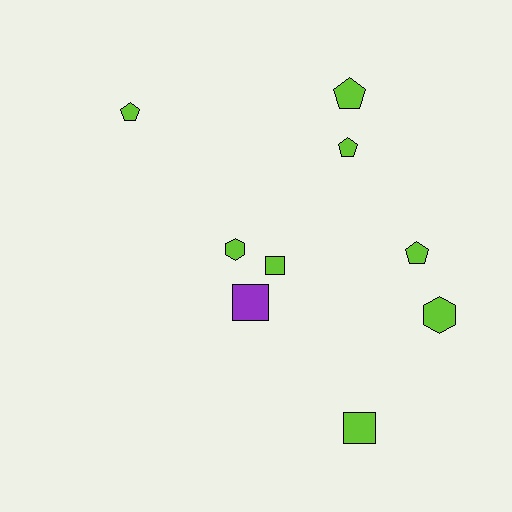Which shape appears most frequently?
Pentagon, with 4 objects.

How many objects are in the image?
There are 9 objects.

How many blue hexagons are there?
There are no blue hexagons.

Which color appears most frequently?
Lime, with 8 objects.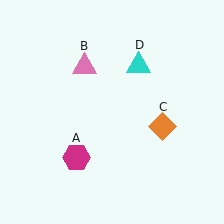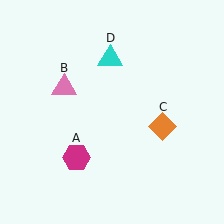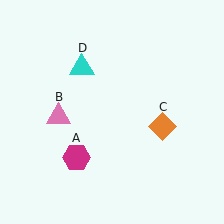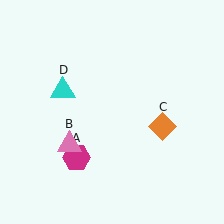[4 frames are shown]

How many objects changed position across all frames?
2 objects changed position: pink triangle (object B), cyan triangle (object D).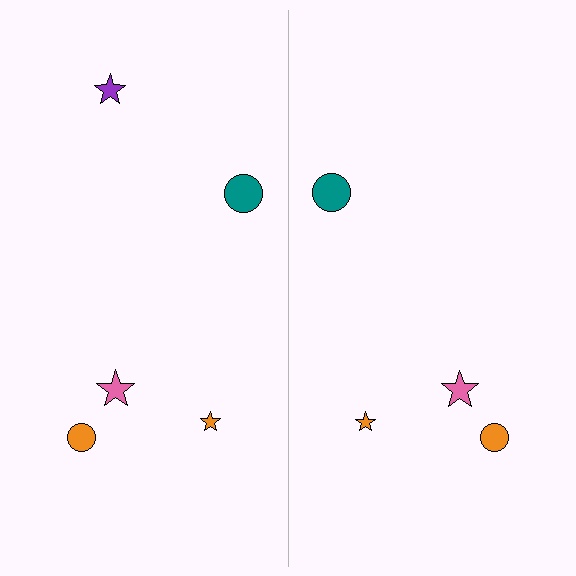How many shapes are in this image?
There are 9 shapes in this image.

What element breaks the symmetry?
A purple star is missing from the right side.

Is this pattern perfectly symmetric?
No, the pattern is not perfectly symmetric. A purple star is missing from the right side.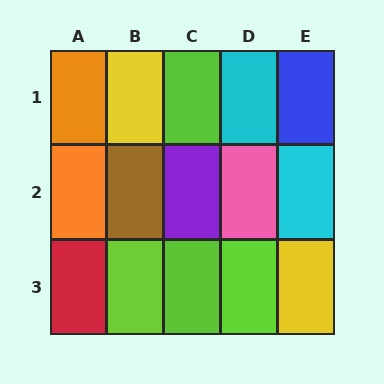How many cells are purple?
1 cell is purple.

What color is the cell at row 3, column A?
Red.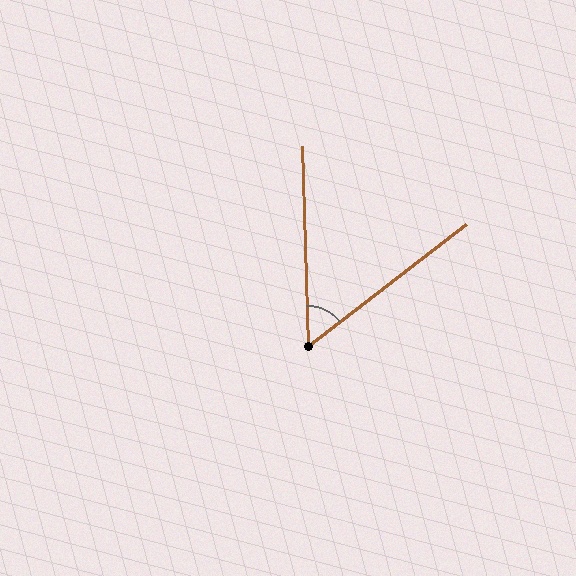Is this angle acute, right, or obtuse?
It is acute.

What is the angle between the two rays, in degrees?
Approximately 54 degrees.